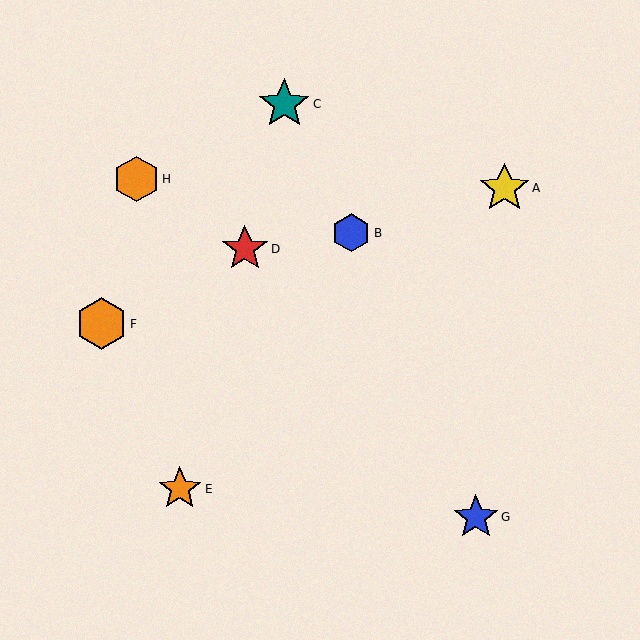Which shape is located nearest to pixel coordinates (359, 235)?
The blue hexagon (labeled B) at (351, 233) is nearest to that location.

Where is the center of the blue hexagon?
The center of the blue hexagon is at (351, 233).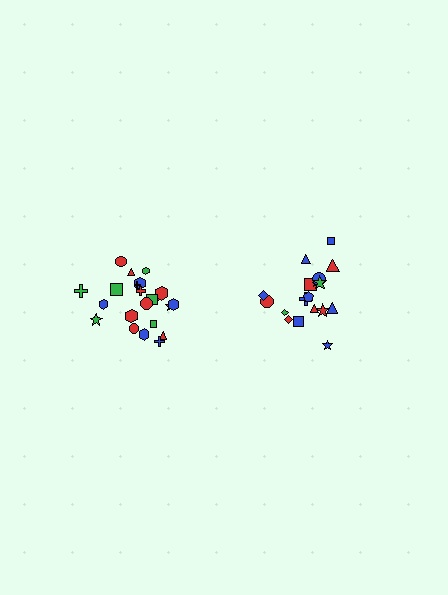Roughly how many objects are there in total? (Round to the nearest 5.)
Roughly 40 objects in total.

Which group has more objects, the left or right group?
The left group.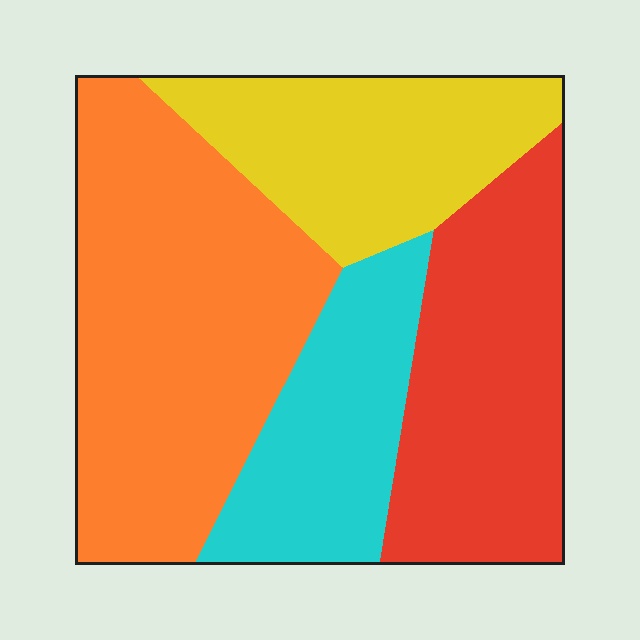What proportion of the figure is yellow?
Yellow covers 20% of the figure.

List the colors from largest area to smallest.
From largest to smallest: orange, red, yellow, cyan.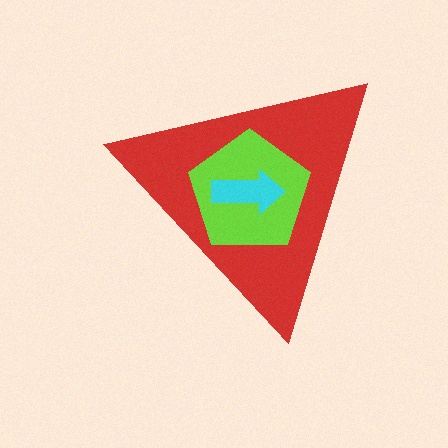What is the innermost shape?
The cyan arrow.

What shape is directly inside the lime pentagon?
The cyan arrow.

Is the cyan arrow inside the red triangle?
Yes.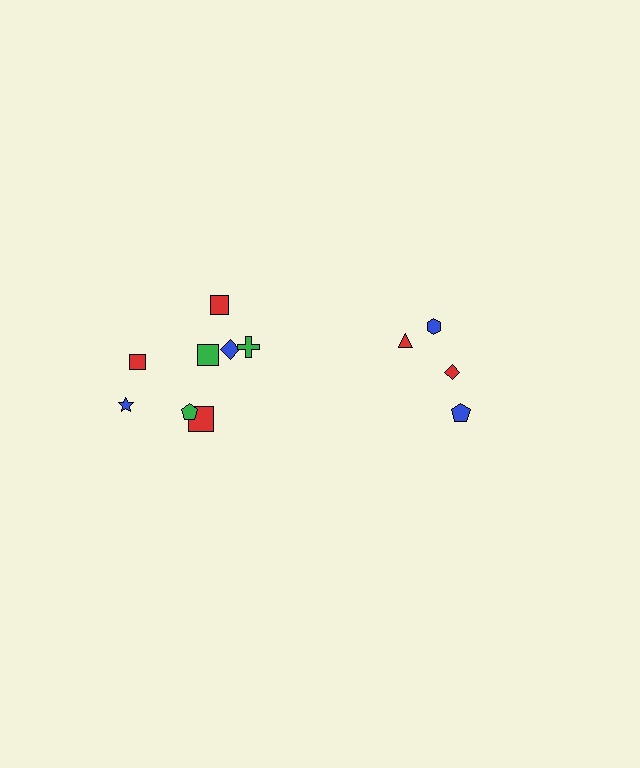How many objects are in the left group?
There are 8 objects.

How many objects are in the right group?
There are 4 objects.